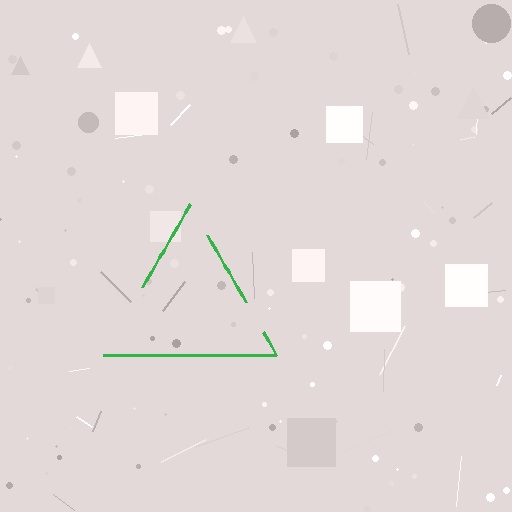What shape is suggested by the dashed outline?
The dashed outline suggests a triangle.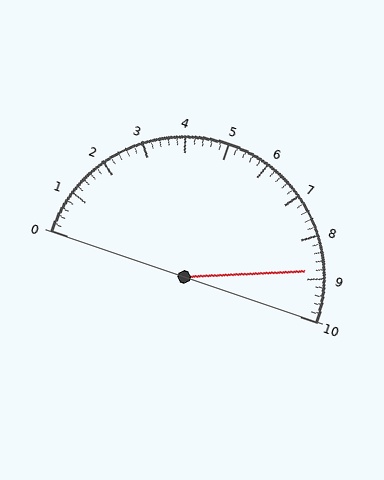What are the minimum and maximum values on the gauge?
The gauge ranges from 0 to 10.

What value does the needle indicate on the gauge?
The needle indicates approximately 8.8.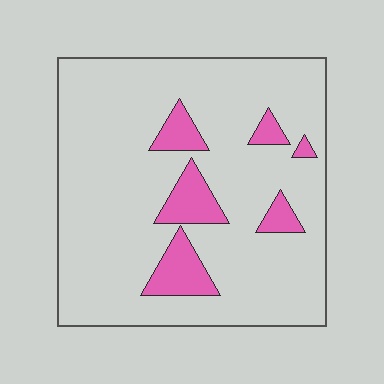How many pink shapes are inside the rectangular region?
6.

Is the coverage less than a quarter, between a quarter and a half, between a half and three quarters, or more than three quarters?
Less than a quarter.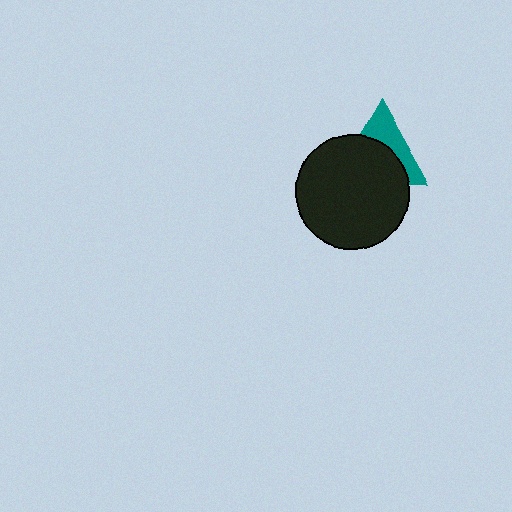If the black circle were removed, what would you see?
You would see the complete teal triangle.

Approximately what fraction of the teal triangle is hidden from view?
Roughly 59% of the teal triangle is hidden behind the black circle.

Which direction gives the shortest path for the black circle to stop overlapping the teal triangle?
Moving down gives the shortest separation.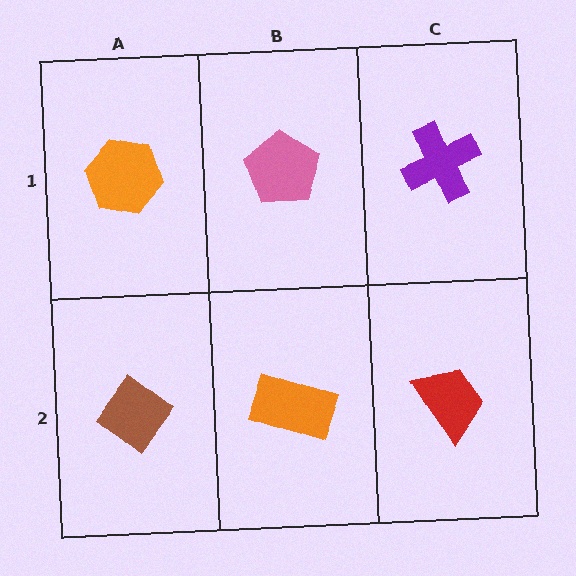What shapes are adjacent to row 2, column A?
An orange hexagon (row 1, column A), an orange rectangle (row 2, column B).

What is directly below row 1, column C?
A red trapezoid.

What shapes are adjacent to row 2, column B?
A pink pentagon (row 1, column B), a brown diamond (row 2, column A), a red trapezoid (row 2, column C).